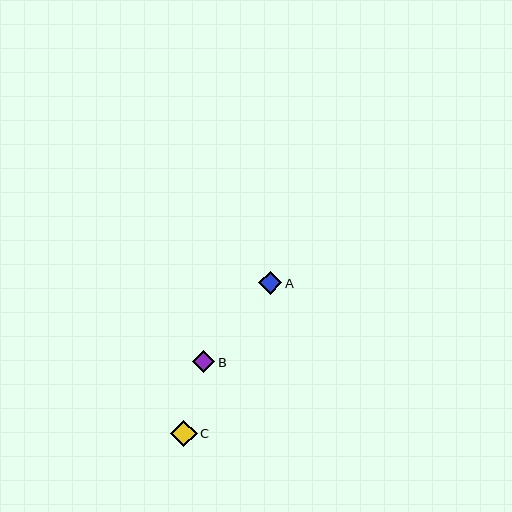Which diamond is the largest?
Diamond C is the largest with a size of approximately 26 pixels.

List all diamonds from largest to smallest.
From largest to smallest: C, A, B.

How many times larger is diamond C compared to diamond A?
Diamond C is approximately 1.1 times the size of diamond A.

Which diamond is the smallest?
Diamond B is the smallest with a size of approximately 22 pixels.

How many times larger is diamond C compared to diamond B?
Diamond C is approximately 1.2 times the size of diamond B.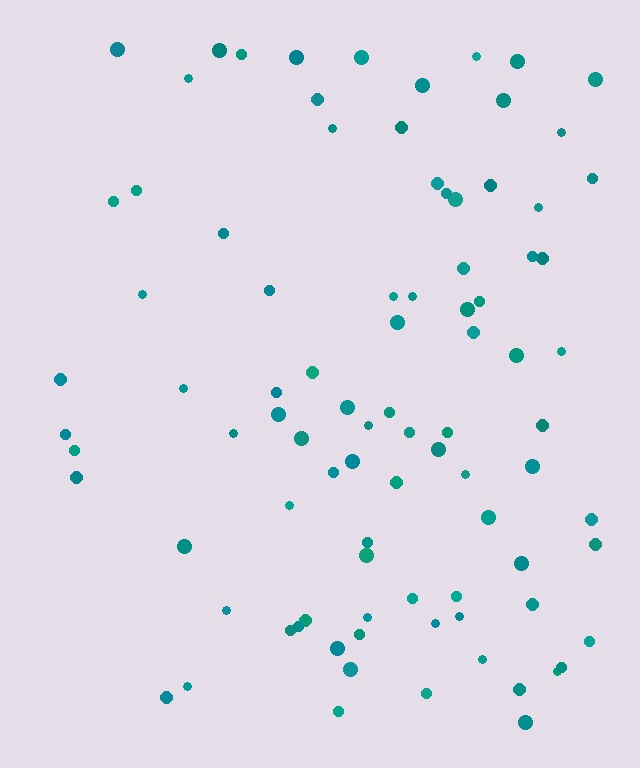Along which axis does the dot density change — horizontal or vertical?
Horizontal.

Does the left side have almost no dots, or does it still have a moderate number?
Still a moderate number, just noticeably fewer than the right.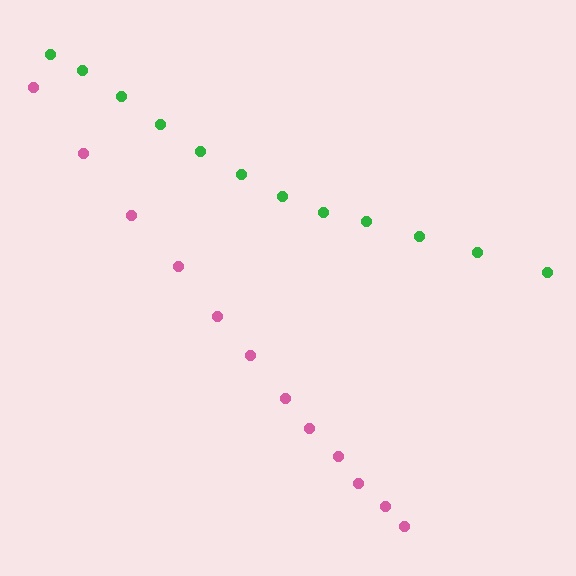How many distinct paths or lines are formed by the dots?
There are 2 distinct paths.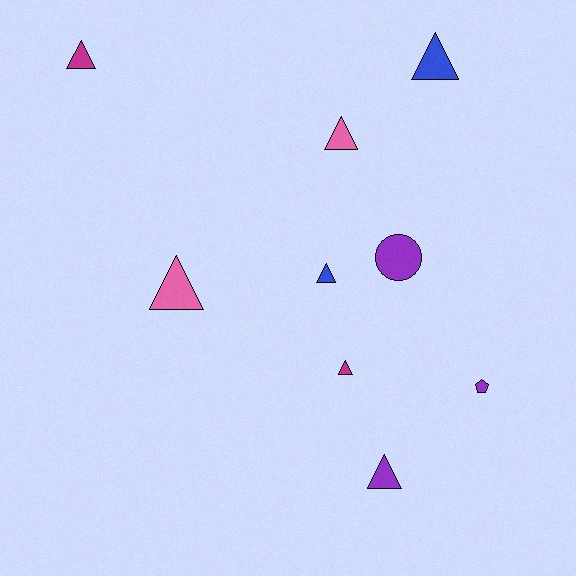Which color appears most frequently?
Purple, with 3 objects.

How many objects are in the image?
There are 9 objects.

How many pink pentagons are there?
There are no pink pentagons.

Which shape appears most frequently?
Triangle, with 7 objects.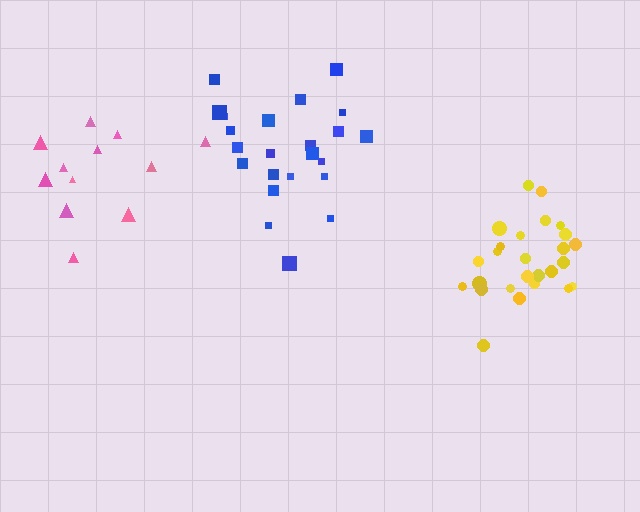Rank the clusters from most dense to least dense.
yellow, blue, pink.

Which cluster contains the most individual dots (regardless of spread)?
Yellow (26).